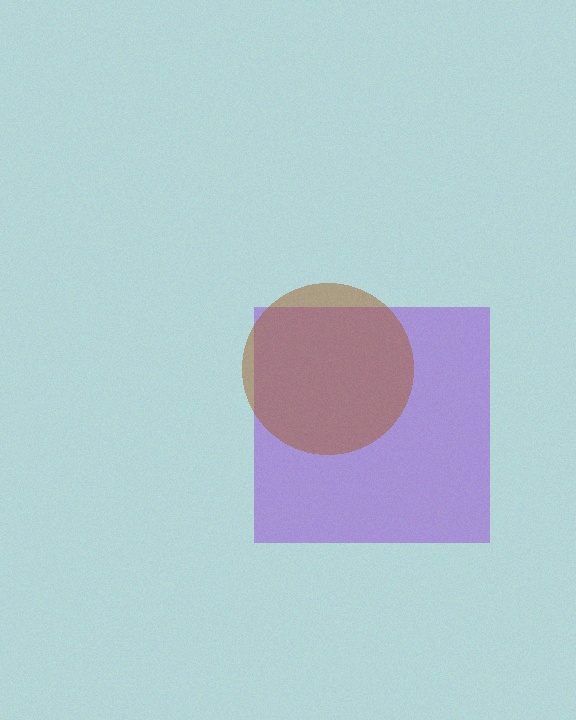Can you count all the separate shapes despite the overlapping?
Yes, there are 2 separate shapes.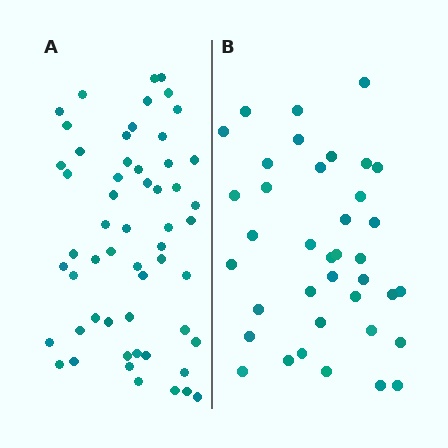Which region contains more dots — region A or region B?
Region A (the left region) has more dots.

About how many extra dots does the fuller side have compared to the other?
Region A has approximately 20 more dots than region B.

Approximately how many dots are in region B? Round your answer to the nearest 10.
About 40 dots. (The exact count is 38, which rounds to 40.)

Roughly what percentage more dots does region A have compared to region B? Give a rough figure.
About 45% more.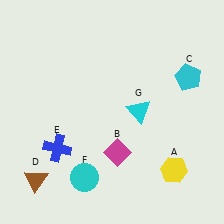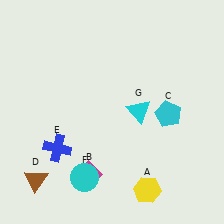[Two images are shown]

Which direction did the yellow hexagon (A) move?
The yellow hexagon (A) moved left.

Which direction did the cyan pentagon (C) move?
The cyan pentagon (C) moved down.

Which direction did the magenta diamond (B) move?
The magenta diamond (B) moved left.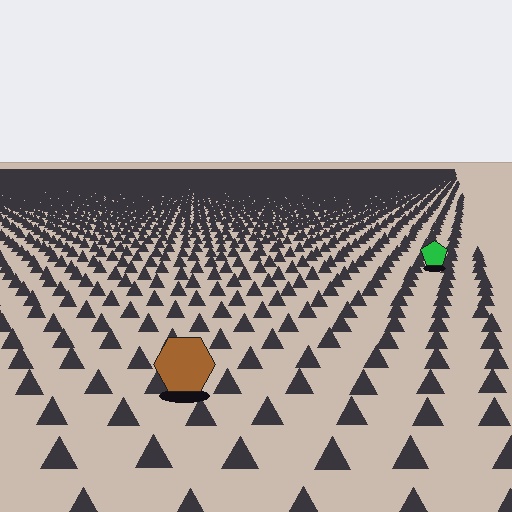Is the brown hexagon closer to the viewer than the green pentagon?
Yes. The brown hexagon is closer — you can tell from the texture gradient: the ground texture is coarser near it.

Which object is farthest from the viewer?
The green pentagon is farthest from the viewer. It appears smaller and the ground texture around it is denser.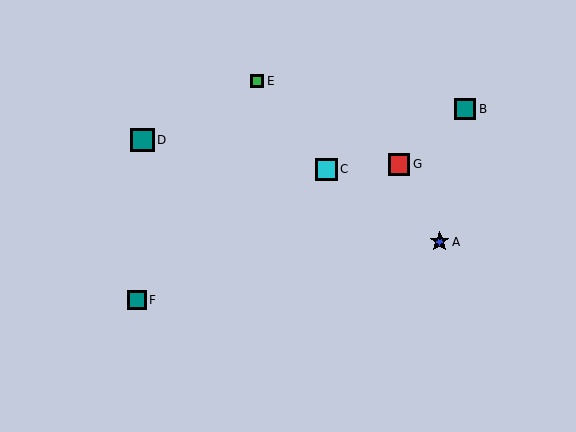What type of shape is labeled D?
Shape D is a teal square.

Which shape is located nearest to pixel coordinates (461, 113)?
The teal square (labeled B) at (465, 108) is nearest to that location.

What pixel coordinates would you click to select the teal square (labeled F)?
Click at (137, 300) to select the teal square F.